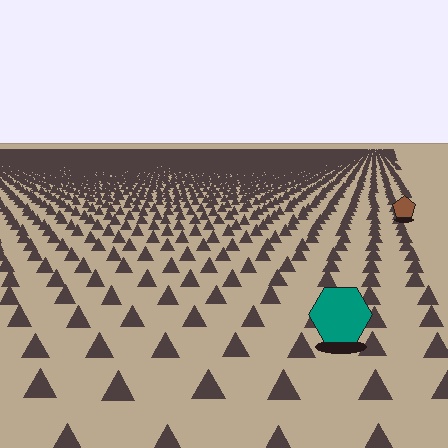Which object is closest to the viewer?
The teal hexagon is closest. The texture marks near it are larger and more spread out.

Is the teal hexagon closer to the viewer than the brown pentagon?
Yes. The teal hexagon is closer — you can tell from the texture gradient: the ground texture is coarser near it.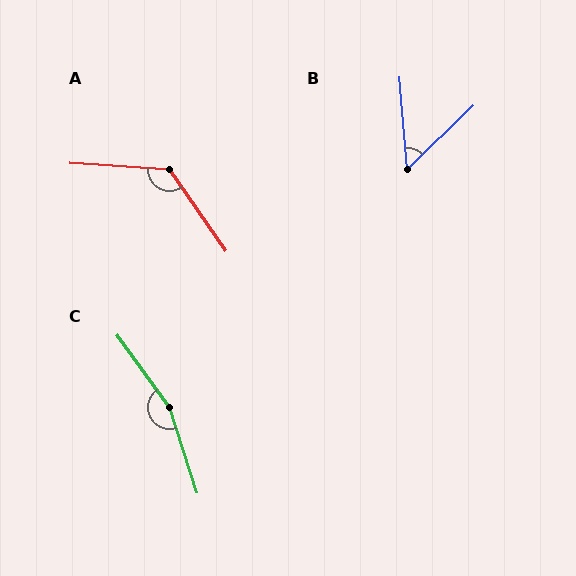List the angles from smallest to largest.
B (50°), A (128°), C (162°).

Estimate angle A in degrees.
Approximately 128 degrees.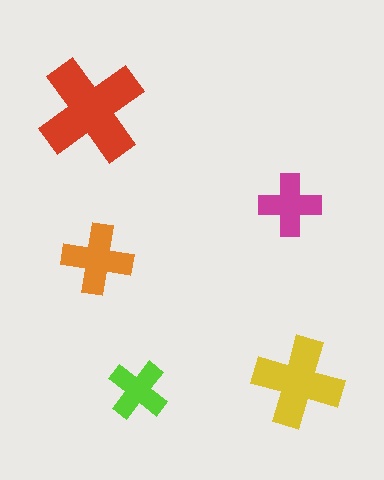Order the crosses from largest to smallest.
the red one, the yellow one, the orange one, the magenta one, the lime one.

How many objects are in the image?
There are 5 objects in the image.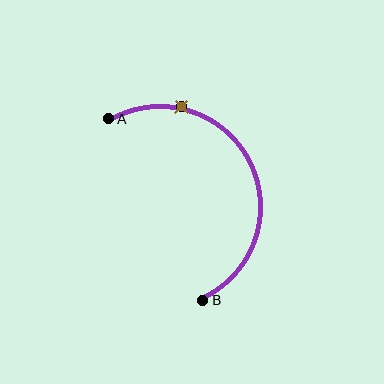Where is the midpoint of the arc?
The arc midpoint is the point on the curve farthest from the straight line joining A and B. It sits to the right of that line.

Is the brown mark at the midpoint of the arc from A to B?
No. The brown mark lies on the arc but is closer to endpoint A. The arc midpoint would be at the point on the curve equidistant along the arc from both A and B.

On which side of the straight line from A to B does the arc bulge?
The arc bulges to the right of the straight line connecting A and B.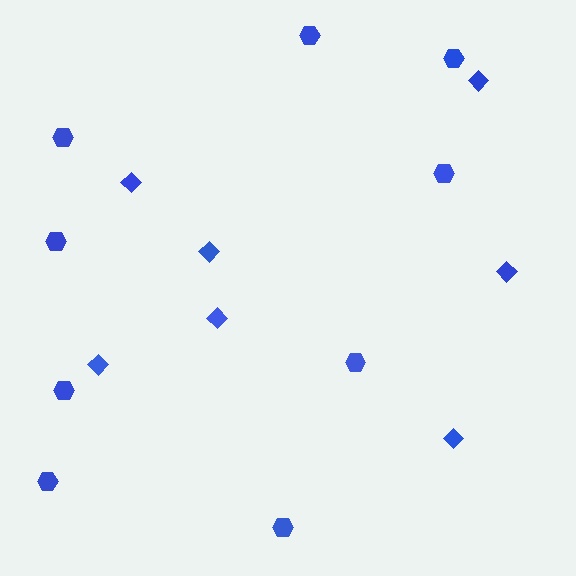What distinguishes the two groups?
There are 2 groups: one group of hexagons (9) and one group of diamonds (7).